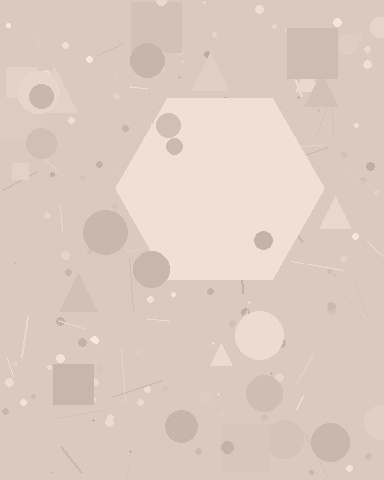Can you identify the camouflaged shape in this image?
The camouflaged shape is a hexagon.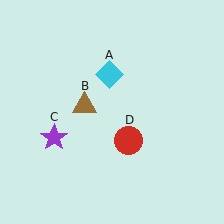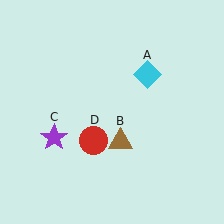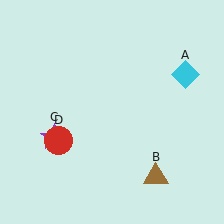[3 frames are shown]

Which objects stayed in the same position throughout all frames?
Purple star (object C) remained stationary.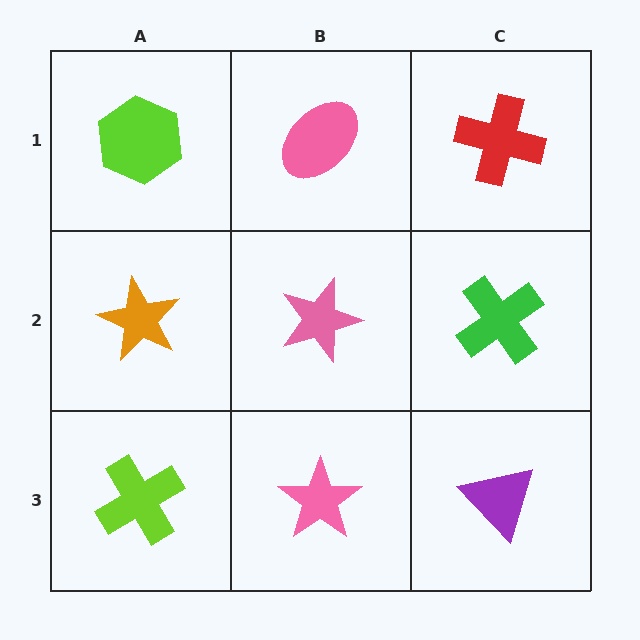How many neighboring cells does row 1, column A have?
2.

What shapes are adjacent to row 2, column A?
A lime hexagon (row 1, column A), a lime cross (row 3, column A), a pink star (row 2, column B).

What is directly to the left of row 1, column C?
A pink ellipse.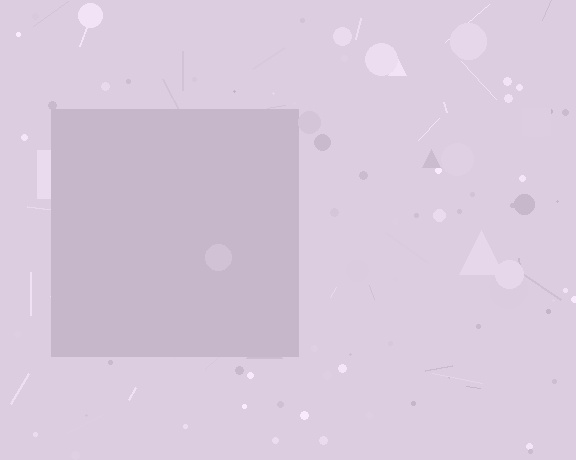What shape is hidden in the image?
A square is hidden in the image.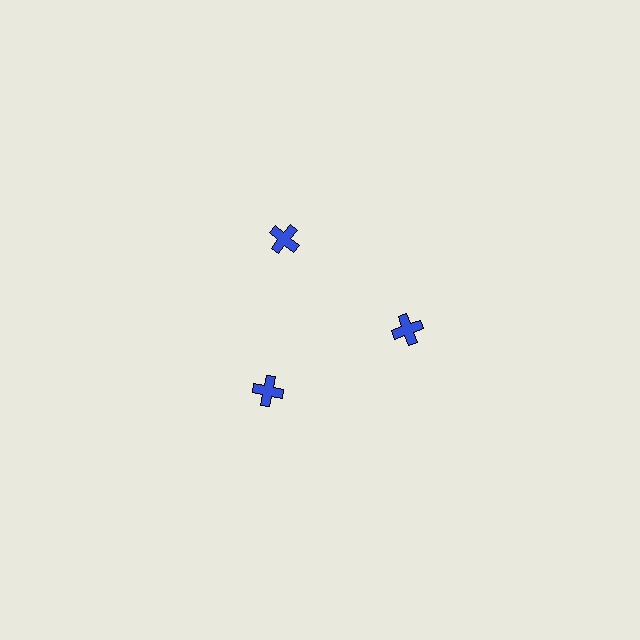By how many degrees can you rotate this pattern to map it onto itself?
The pattern maps onto itself every 120 degrees of rotation.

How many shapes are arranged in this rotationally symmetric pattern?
There are 3 shapes, arranged in 3 groups of 1.